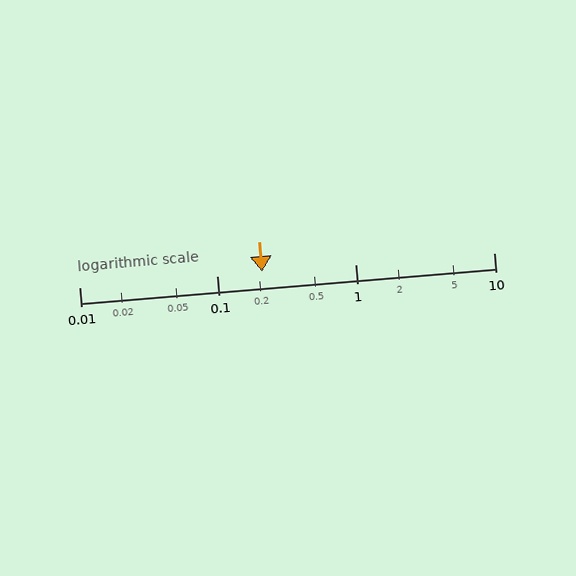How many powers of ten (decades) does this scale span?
The scale spans 3 decades, from 0.01 to 10.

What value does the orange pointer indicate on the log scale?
The pointer indicates approximately 0.21.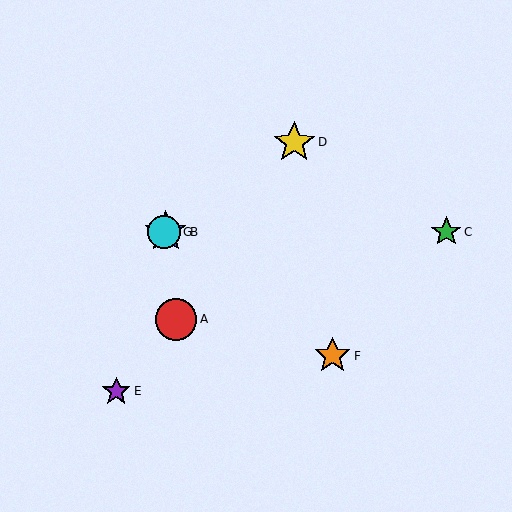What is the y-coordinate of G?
Object G is at y≈232.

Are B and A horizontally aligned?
No, B is at y≈232 and A is at y≈319.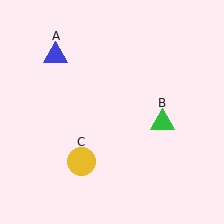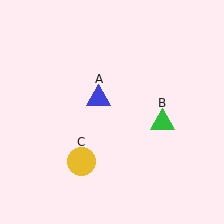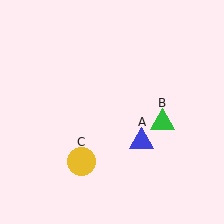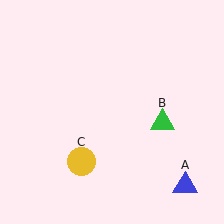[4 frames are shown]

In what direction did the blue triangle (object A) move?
The blue triangle (object A) moved down and to the right.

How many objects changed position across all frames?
1 object changed position: blue triangle (object A).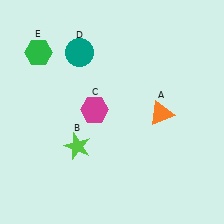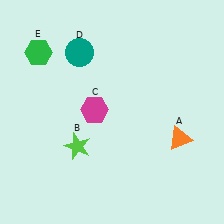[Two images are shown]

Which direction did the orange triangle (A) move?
The orange triangle (A) moved down.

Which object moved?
The orange triangle (A) moved down.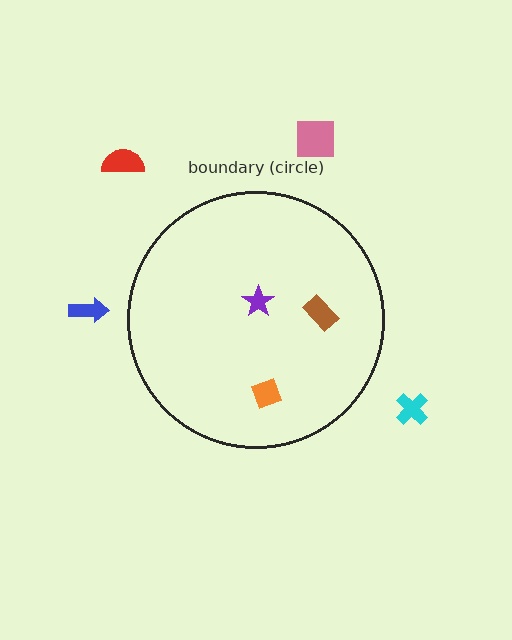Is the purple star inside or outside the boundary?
Inside.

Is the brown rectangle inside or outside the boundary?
Inside.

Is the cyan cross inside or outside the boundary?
Outside.